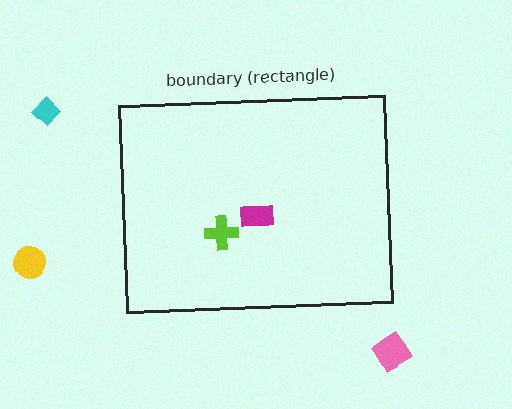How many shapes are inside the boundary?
2 inside, 3 outside.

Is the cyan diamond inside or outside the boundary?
Outside.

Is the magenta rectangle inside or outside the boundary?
Inside.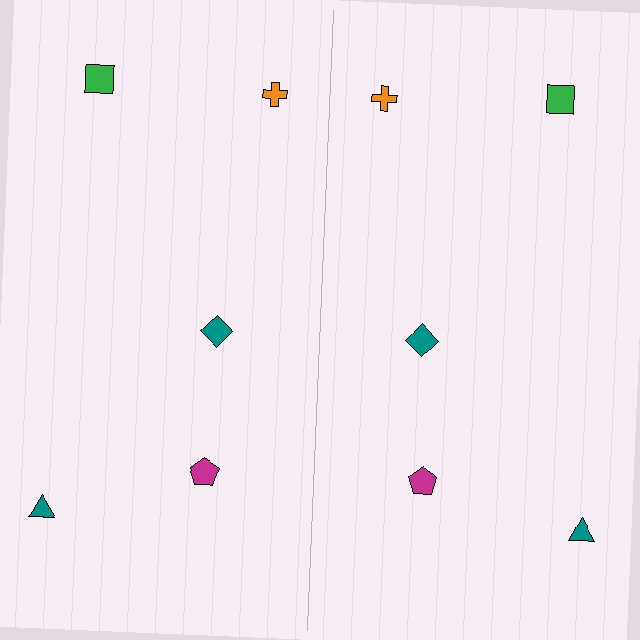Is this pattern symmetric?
Yes, this pattern has bilateral (reflection) symmetry.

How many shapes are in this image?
There are 10 shapes in this image.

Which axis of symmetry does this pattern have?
The pattern has a vertical axis of symmetry running through the center of the image.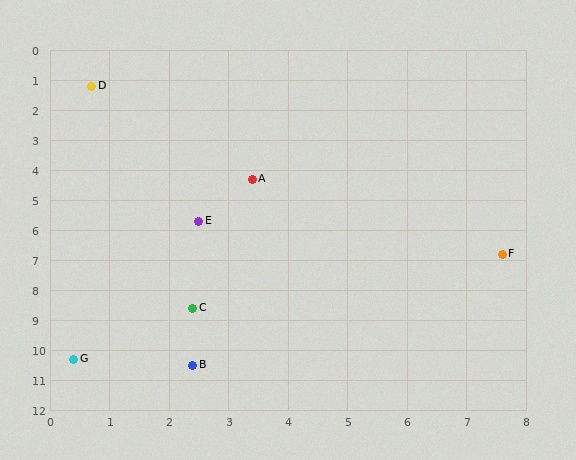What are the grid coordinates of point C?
Point C is at approximately (2.4, 8.6).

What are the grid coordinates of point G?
Point G is at approximately (0.4, 10.3).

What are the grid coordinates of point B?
Point B is at approximately (2.4, 10.5).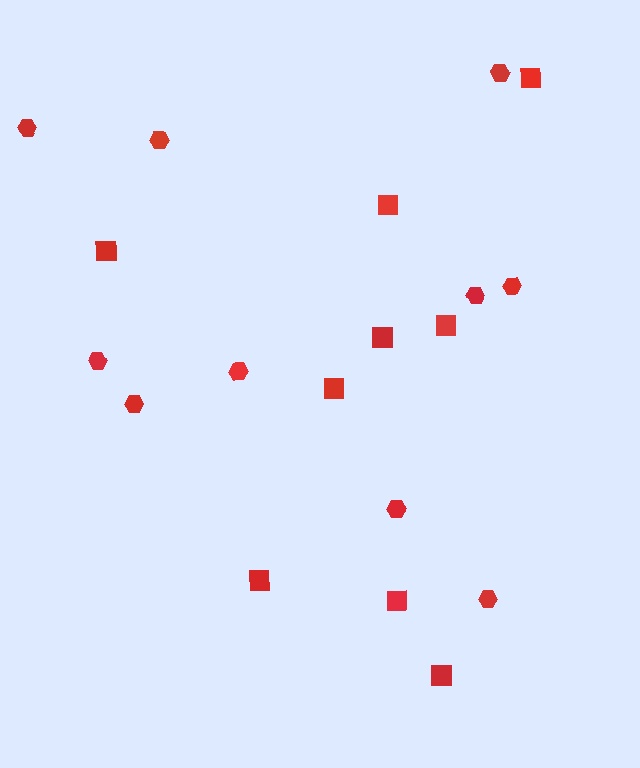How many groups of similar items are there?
There are 2 groups: one group of hexagons (10) and one group of squares (9).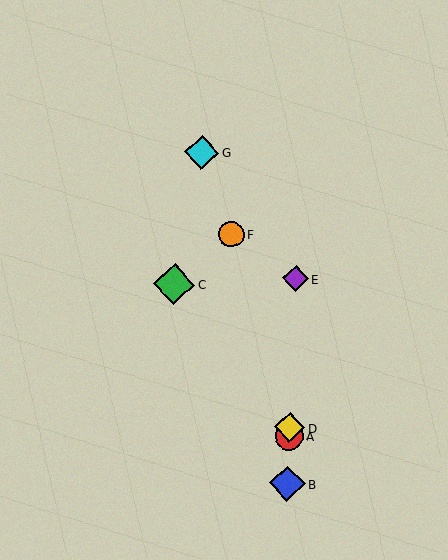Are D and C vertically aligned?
No, D is at x≈289 and C is at x≈174.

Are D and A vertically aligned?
Yes, both are at x≈289.